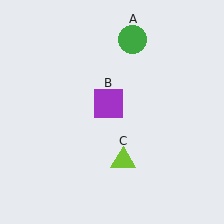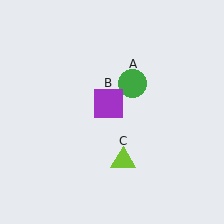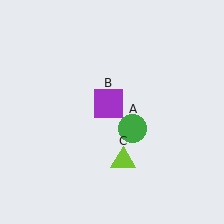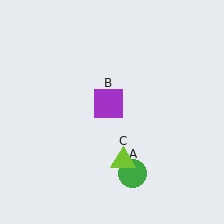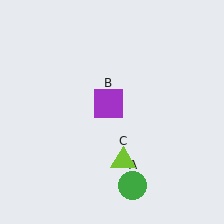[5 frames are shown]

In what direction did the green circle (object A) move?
The green circle (object A) moved down.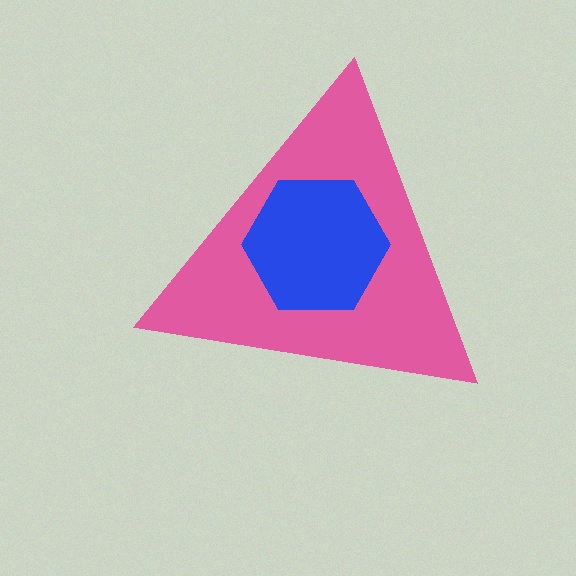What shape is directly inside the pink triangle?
The blue hexagon.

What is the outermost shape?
The pink triangle.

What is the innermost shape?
The blue hexagon.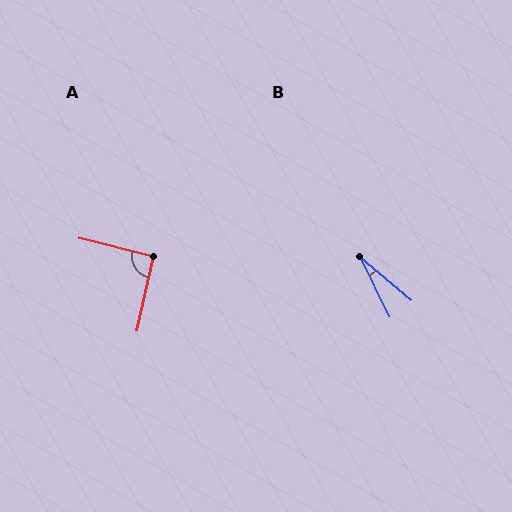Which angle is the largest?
A, at approximately 92 degrees.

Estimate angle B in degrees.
Approximately 24 degrees.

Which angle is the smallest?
B, at approximately 24 degrees.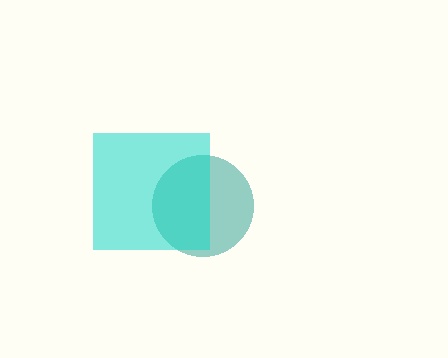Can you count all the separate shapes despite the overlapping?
Yes, there are 2 separate shapes.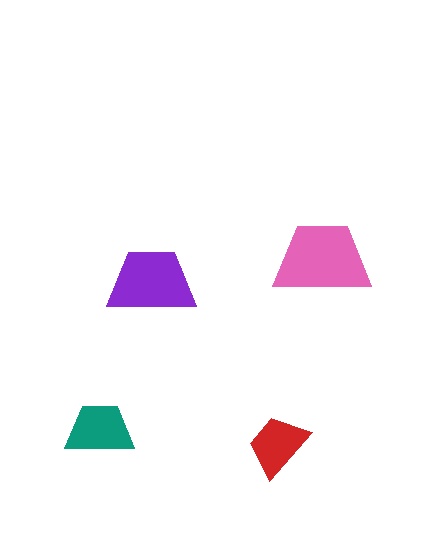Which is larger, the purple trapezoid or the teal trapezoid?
The purple one.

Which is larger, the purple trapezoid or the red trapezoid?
The purple one.